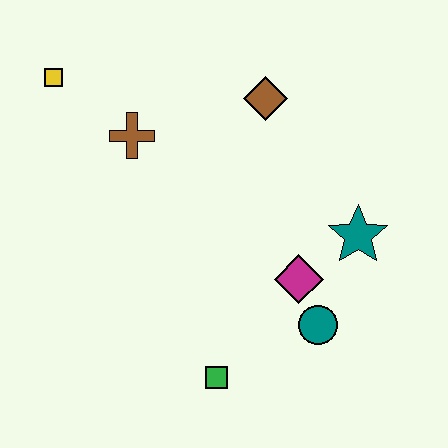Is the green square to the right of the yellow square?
Yes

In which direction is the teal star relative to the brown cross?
The teal star is to the right of the brown cross.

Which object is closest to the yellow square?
The brown cross is closest to the yellow square.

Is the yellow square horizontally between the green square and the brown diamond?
No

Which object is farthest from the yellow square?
The teal circle is farthest from the yellow square.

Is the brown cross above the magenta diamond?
Yes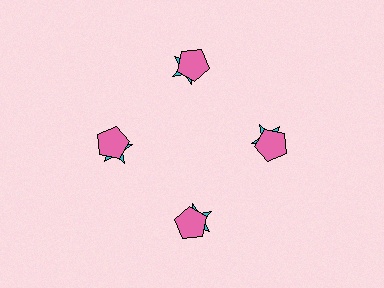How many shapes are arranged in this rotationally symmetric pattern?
There are 8 shapes, arranged in 4 groups of 2.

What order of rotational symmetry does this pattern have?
This pattern has 4-fold rotational symmetry.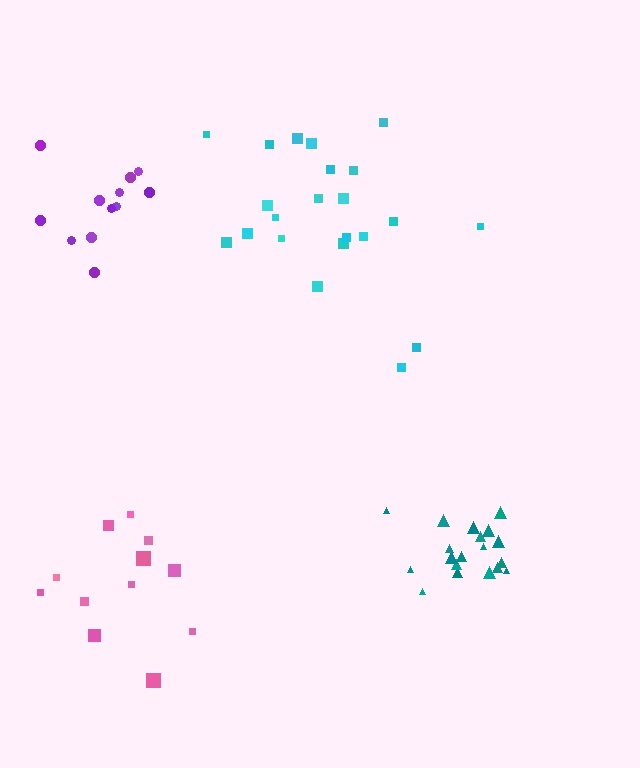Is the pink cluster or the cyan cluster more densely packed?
Cyan.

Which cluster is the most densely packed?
Teal.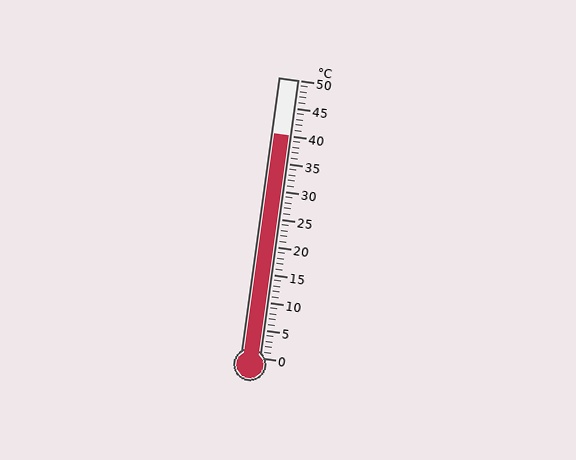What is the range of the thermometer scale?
The thermometer scale ranges from 0°C to 50°C.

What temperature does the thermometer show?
The thermometer shows approximately 40°C.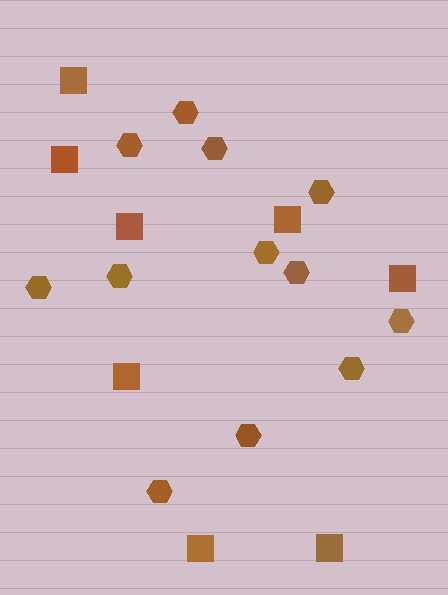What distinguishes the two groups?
There are 2 groups: one group of hexagons (12) and one group of squares (8).